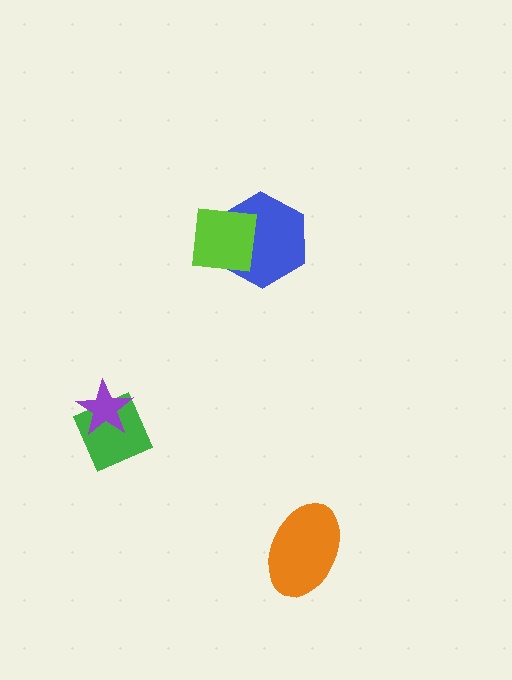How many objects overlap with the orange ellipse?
0 objects overlap with the orange ellipse.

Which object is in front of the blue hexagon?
The lime square is in front of the blue hexagon.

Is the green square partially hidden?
Yes, it is partially covered by another shape.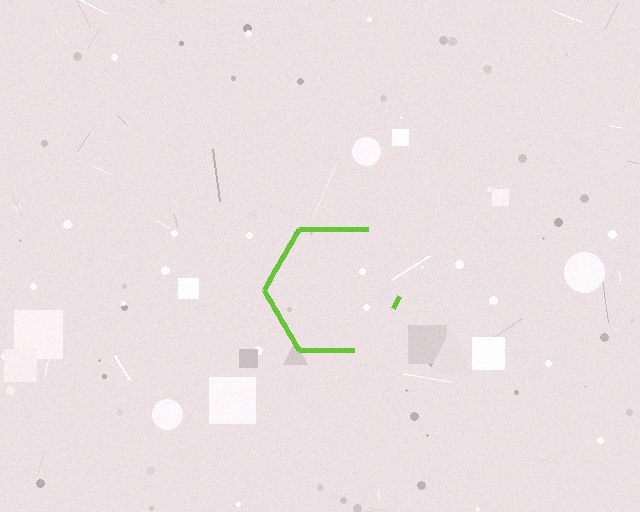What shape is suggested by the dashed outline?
The dashed outline suggests a hexagon.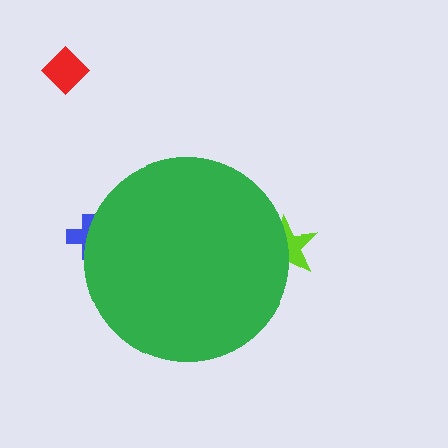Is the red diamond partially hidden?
No, the red diamond is fully visible.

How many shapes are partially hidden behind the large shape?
2 shapes are partially hidden.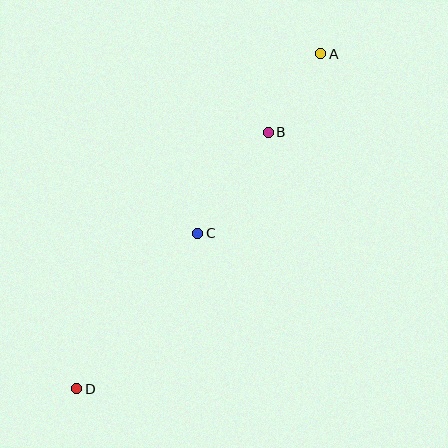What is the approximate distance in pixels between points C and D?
The distance between C and D is approximately 197 pixels.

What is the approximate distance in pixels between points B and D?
The distance between B and D is approximately 320 pixels.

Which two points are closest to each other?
Points A and B are closest to each other.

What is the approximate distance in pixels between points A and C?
The distance between A and C is approximately 218 pixels.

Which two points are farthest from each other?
Points A and D are farthest from each other.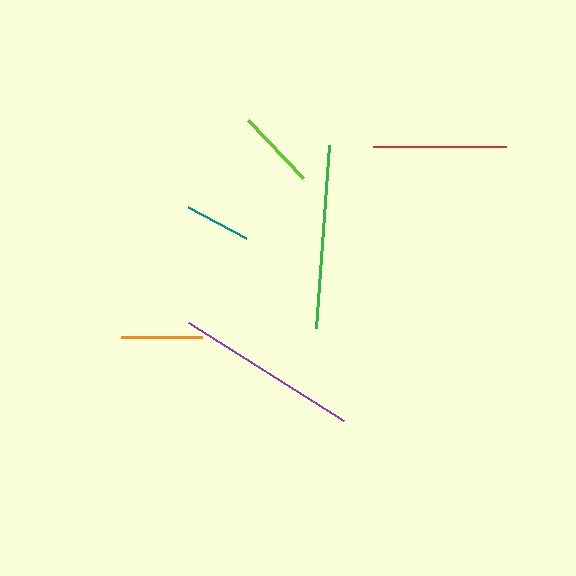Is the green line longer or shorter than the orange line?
The green line is longer than the orange line.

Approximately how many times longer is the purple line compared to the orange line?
The purple line is approximately 2.3 times the length of the orange line.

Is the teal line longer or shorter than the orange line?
The orange line is longer than the teal line.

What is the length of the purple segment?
The purple segment is approximately 184 pixels long.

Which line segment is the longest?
The purple line is the longest at approximately 184 pixels.